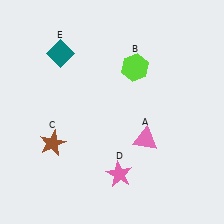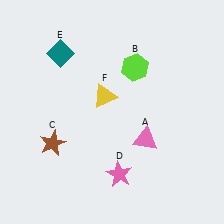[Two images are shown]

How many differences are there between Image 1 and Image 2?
There is 1 difference between the two images.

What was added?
A yellow triangle (F) was added in Image 2.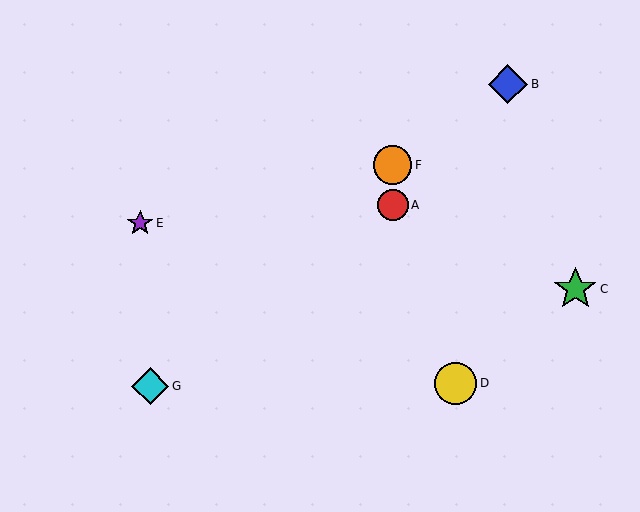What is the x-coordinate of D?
Object D is at x≈456.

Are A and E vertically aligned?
No, A is at x≈393 and E is at x≈140.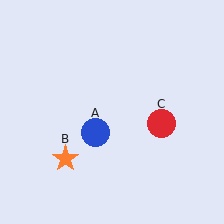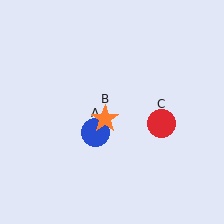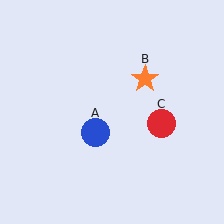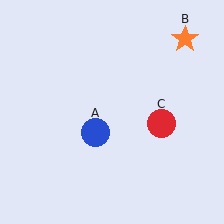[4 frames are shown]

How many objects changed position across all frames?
1 object changed position: orange star (object B).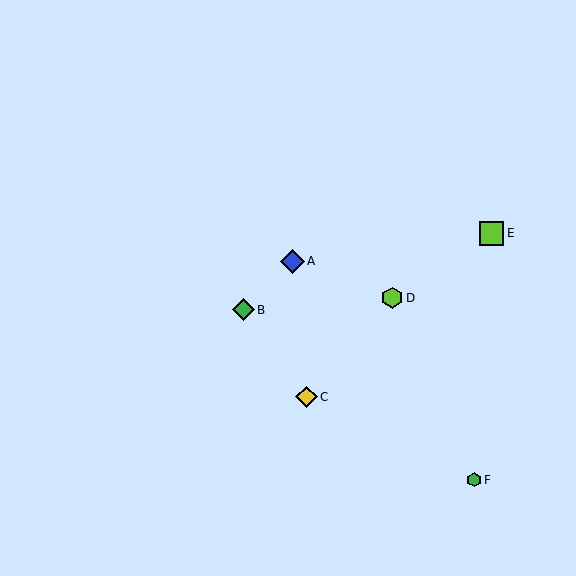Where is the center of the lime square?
The center of the lime square is at (492, 233).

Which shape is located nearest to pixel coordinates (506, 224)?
The lime square (labeled E) at (492, 233) is nearest to that location.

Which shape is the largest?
The blue diamond (labeled A) is the largest.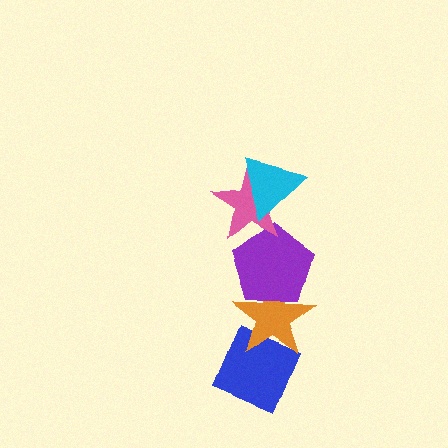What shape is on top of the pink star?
The cyan triangle is on top of the pink star.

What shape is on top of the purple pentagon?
The pink star is on top of the purple pentagon.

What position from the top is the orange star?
The orange star is 4th from the top.